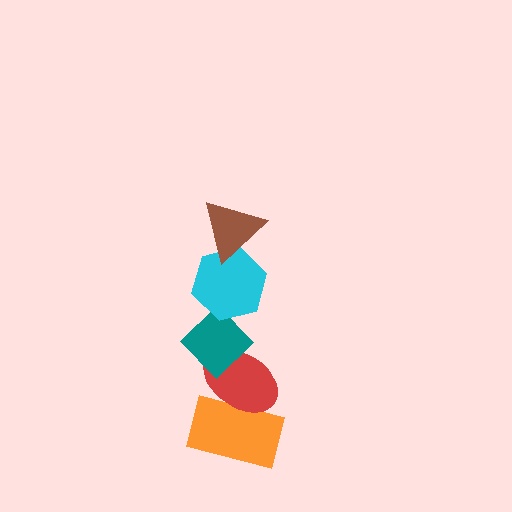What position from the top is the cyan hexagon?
The cyan hexagon is 2nd from the top.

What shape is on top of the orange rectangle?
The red ellipse is on top of the orange rectangle.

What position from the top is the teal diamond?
The teal diamond is 3rd from the top.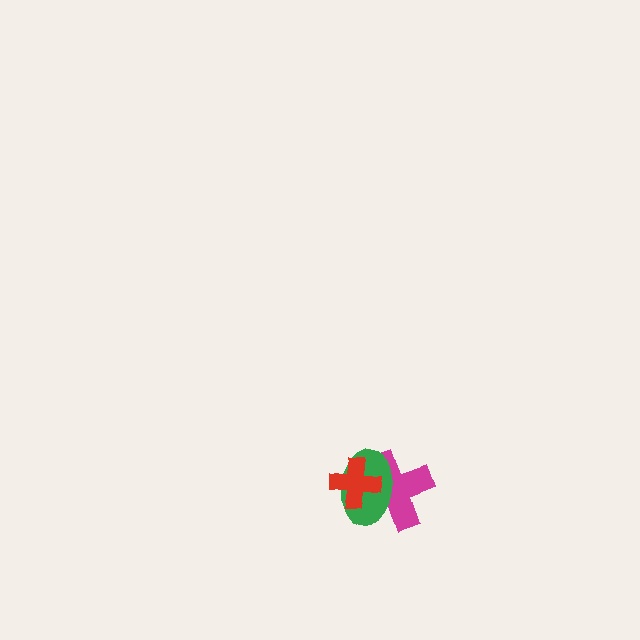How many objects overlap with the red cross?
2 objects overlap with the red cross.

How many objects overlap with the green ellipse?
2 objects overlap with the green ellipse.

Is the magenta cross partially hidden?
Yes, it is partially covered by another shape.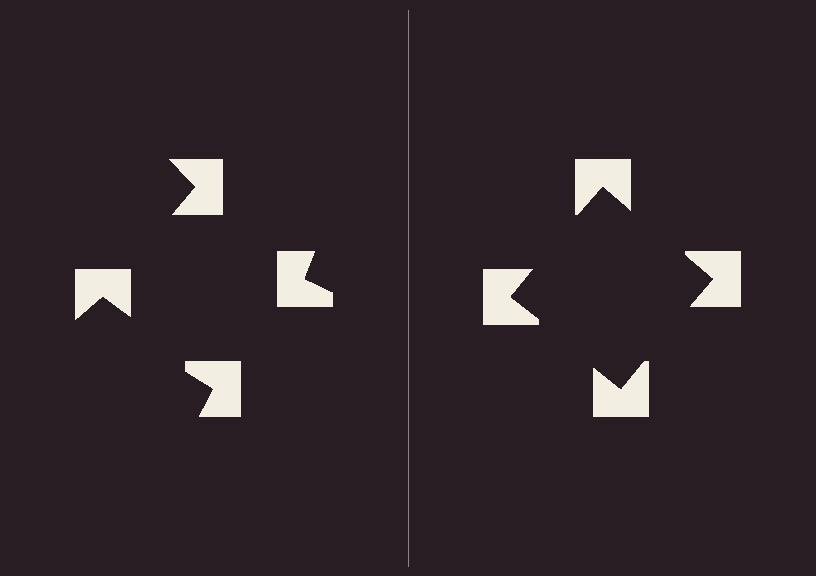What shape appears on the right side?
An illusory square.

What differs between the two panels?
The notched squares are positioned identically on both sides; only the wedge orientations differ. On the right they align to a square; on the left they are misaligned.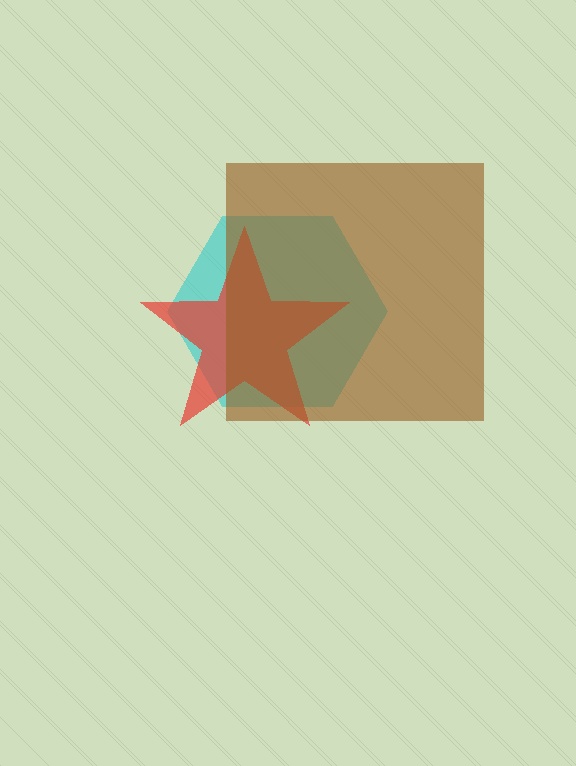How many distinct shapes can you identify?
There are 3 distinct shapes: a cyan hexagon, a red star, a brown square.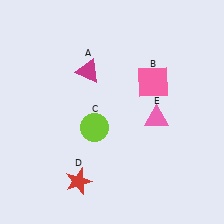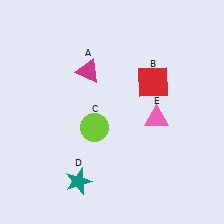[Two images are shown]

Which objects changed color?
B changed from pink to red. D changed from red to teal.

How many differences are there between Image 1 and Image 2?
There are 2 differences between the two images.